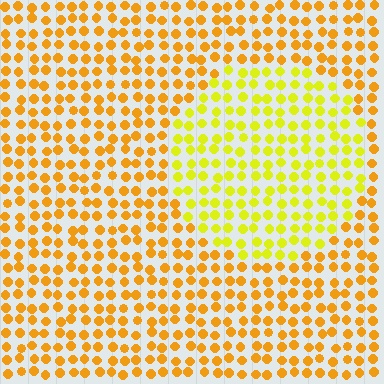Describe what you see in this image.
The image is filled with small orange elements in a uniform arrangement. A circle-shaped region is visible where the elements are tinted to a slightly different hue, forming a subtle color boundary.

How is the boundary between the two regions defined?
The boundary is defined purely by a slight shift in hue (about 29 degrees). Spacing, size, and orientation are identical on both sides.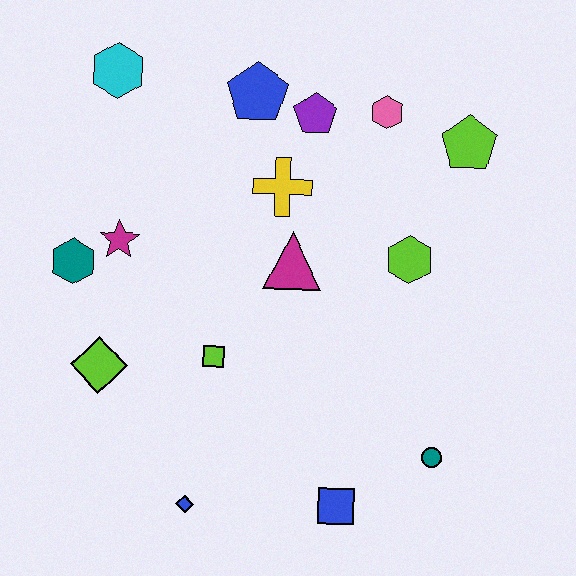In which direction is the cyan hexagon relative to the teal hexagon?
The cyan hexagon is above the teal hexagon.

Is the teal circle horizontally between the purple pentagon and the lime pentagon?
Yes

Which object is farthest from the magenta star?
The teal circle is farthest from the magenta star.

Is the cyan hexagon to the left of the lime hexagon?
Yes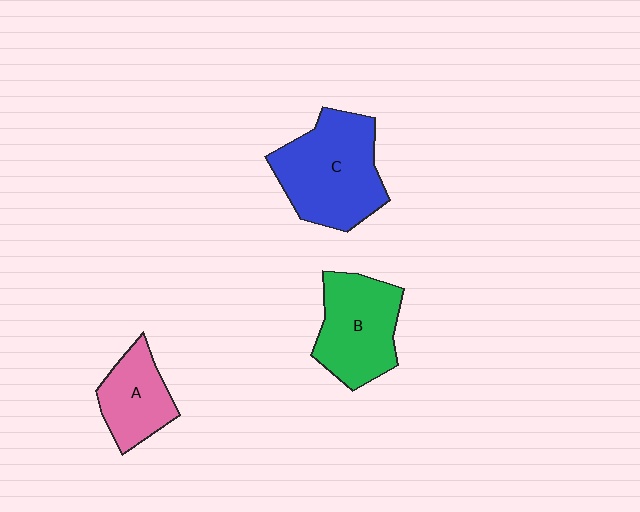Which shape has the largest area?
Shape C (blue).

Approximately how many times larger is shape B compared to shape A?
Approximately 1.4 times.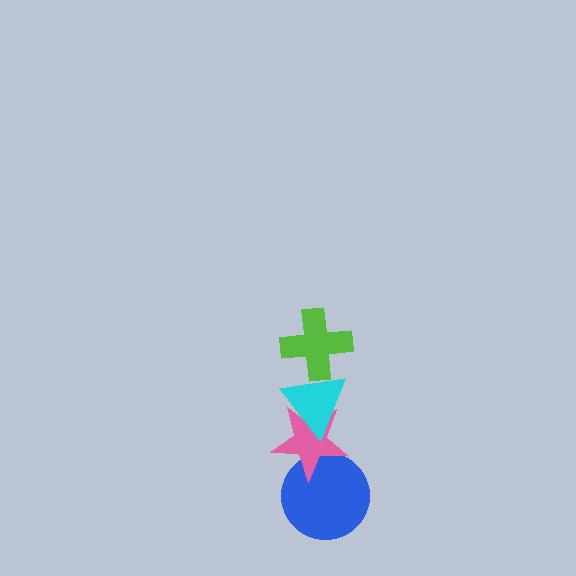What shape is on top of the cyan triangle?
The lime cross is on top of the cyan triangle.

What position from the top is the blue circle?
The blue circle is 4th from the top.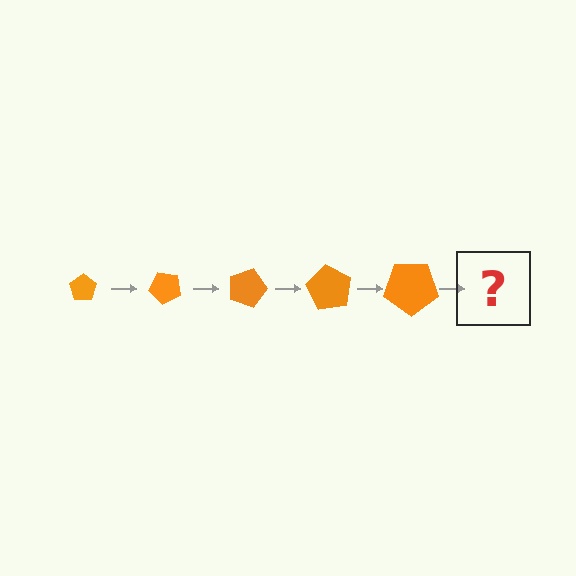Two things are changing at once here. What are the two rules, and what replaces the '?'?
The two rules are that the pentagon grows larger each step and it rotates 45 degrees each step. The '?' should be a pentagon, larger than the previous one and rotated 225 degrees from the start.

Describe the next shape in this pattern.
It should be a pentagon, larger than the previous one and rotated 225 degrees from the start.